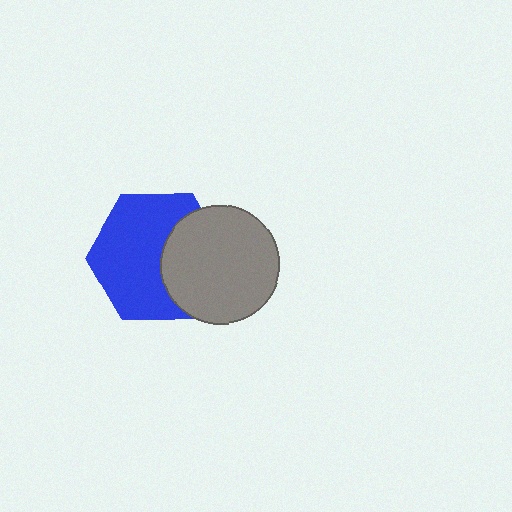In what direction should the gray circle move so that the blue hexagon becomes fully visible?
The gray circle should move right. That is the shortest direction to clear the overlap and leave the blue hexagon fully visible.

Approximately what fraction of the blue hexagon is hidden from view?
Roughly 35% of the blue hexagon is hidden behind the gray circle.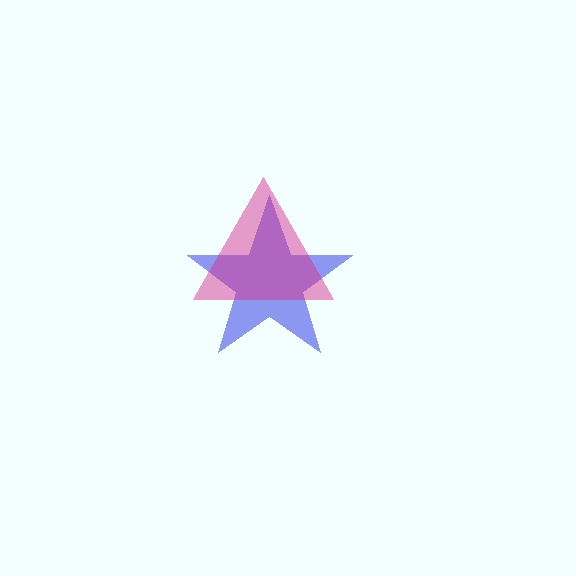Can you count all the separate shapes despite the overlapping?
Yes, there are 2 separate shapes.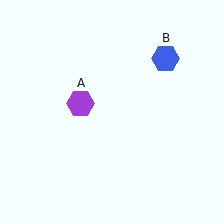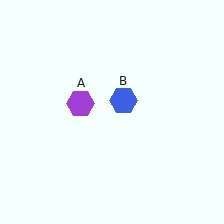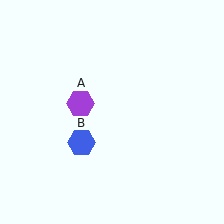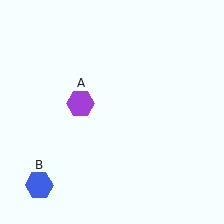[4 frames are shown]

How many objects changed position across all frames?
1 object changed position: blue hexagon (object B).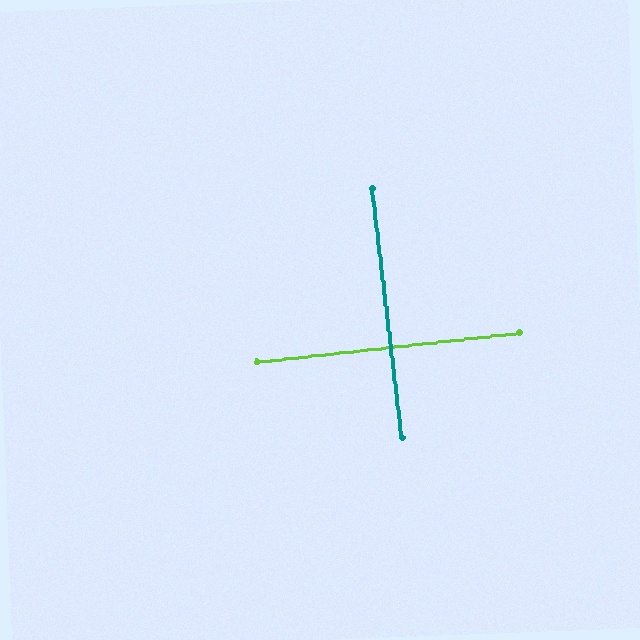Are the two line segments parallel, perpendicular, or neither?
Perpendicular — they meet at approximately 90°.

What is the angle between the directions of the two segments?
Approximately 90 degrees.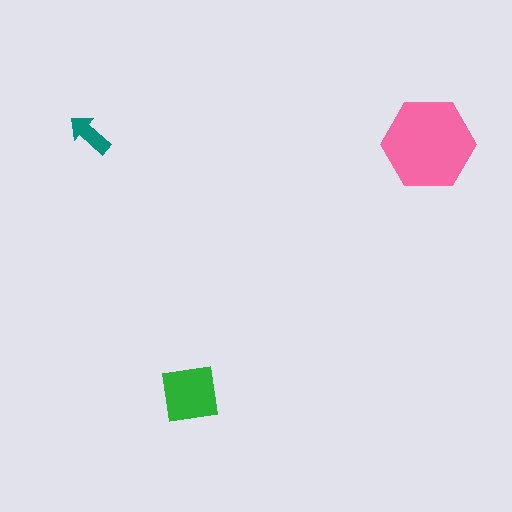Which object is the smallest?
The teal arrow.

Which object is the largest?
The pink hexagon.